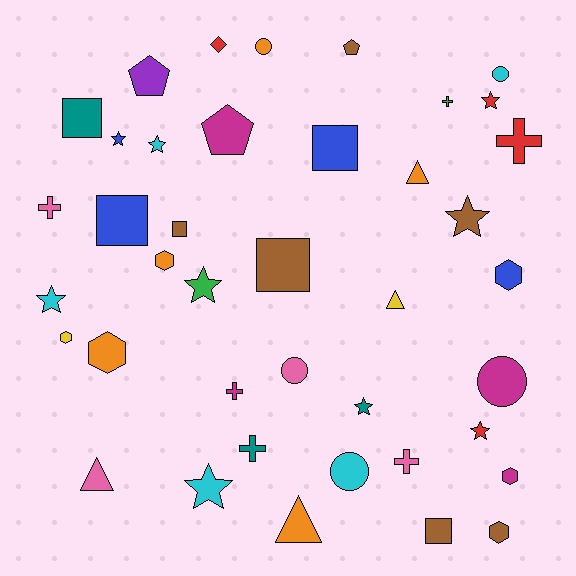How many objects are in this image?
There are 40 objects.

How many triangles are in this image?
There are 4 triangles.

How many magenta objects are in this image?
There are 4 magenta objects.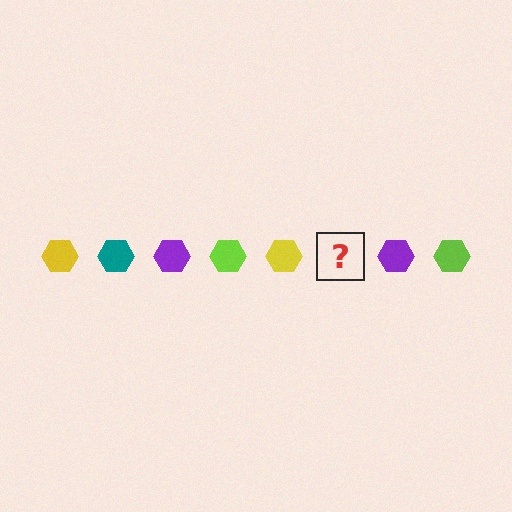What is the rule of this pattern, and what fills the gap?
The rule is that the pattern cycles through yellow, teal, purple, lime hexagons. The gap should be filled with a teal hexagon.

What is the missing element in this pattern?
The missing element is a teal hexagon.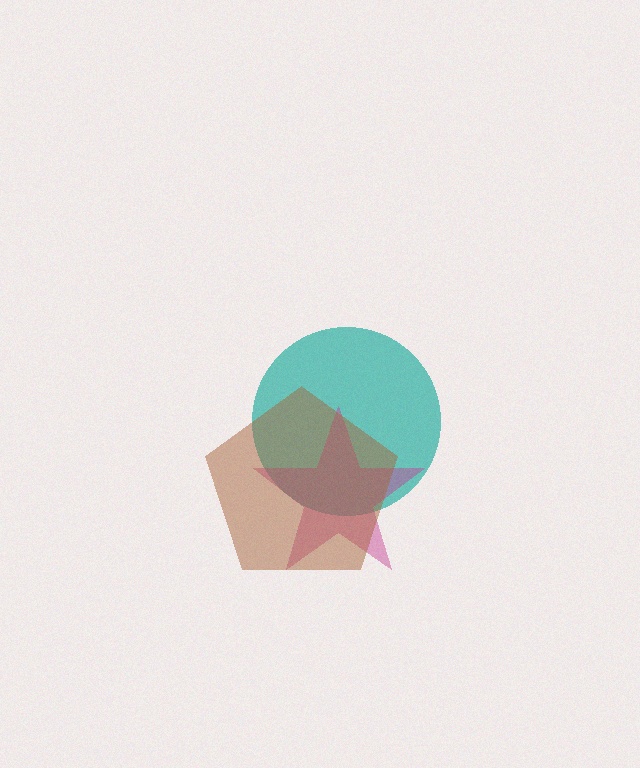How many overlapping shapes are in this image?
There are 3 overlapping shapes in the image.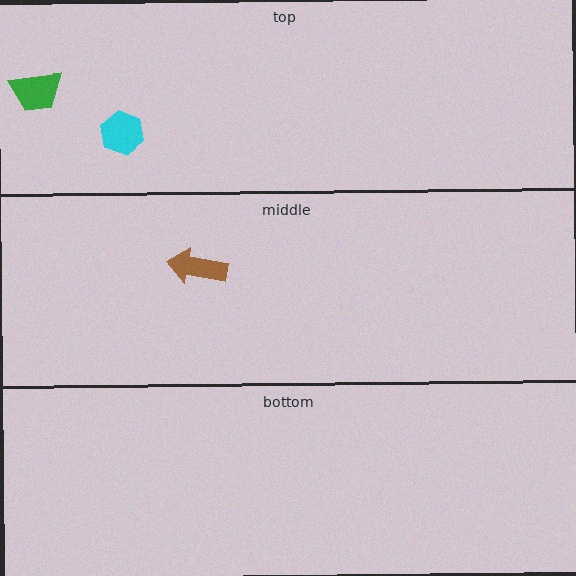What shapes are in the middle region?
The brown arrow.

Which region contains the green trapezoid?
The top region.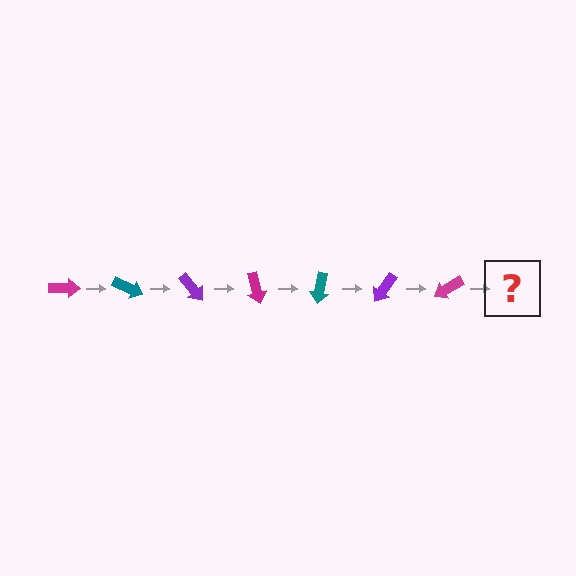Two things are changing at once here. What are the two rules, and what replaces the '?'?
The two rules are that it rotates 25 degrees each step and the color cycles through magenta, teal, and purple. The '?' should be a teal arrow, rotated 175 degrees from the start.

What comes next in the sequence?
The next element should be a teal arrow, rotated 175 degrees from the start.